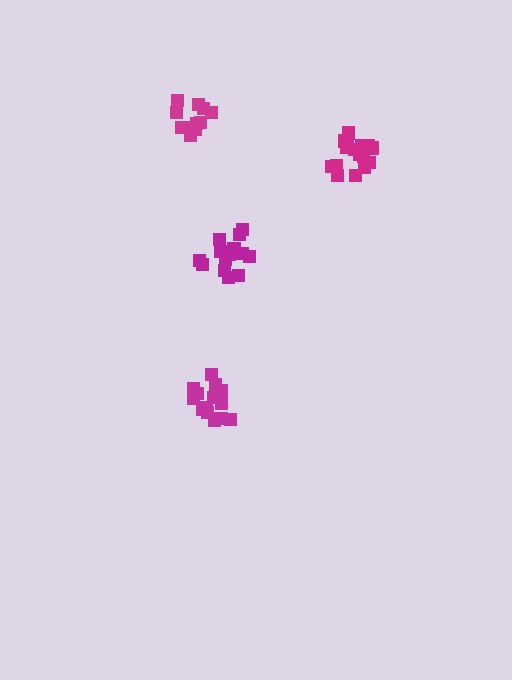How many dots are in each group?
Group 1: 16 dots, Group 2: 17 dots, Group 3: 12 dots, Group 4: 16 dots (61 total).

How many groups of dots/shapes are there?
There are 4 groups.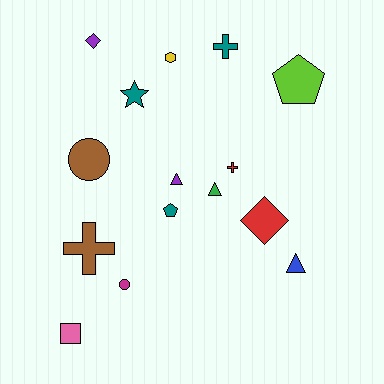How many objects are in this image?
There are 15 objects.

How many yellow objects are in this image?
There is 1 yellow object.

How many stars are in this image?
There is 1 star.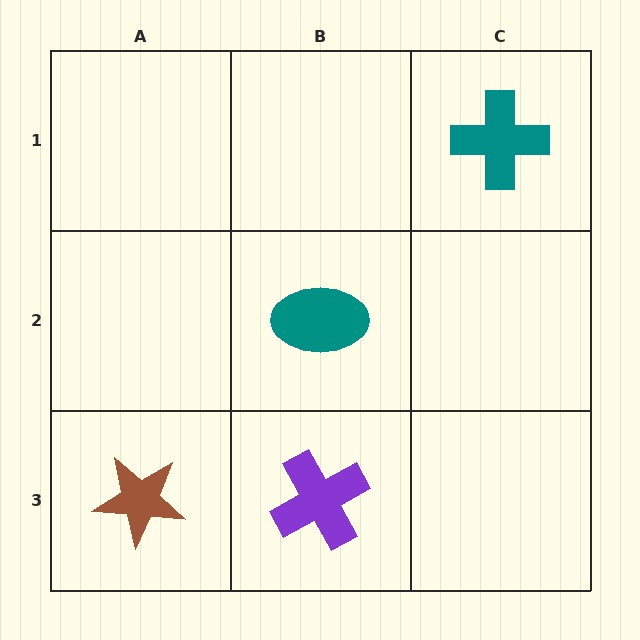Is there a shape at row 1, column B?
No, that cell is empty.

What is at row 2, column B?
A teal ellipse.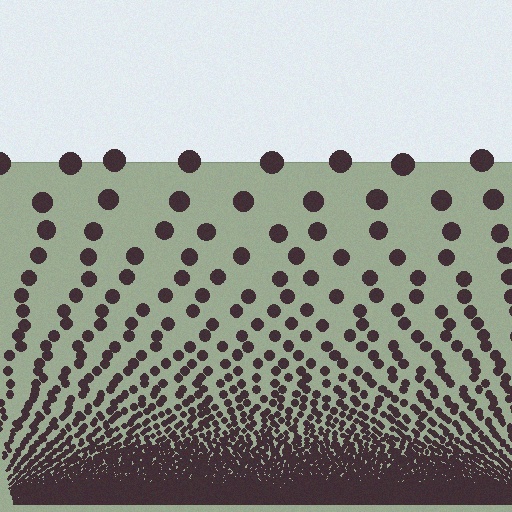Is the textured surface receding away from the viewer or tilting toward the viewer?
The surface appears to tilt toward the viewer. Texture elements get larger and sparser toward the top.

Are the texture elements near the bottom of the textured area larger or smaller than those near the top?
Smaller. The gradient is inverted — elements near the bottom are smaller and denser.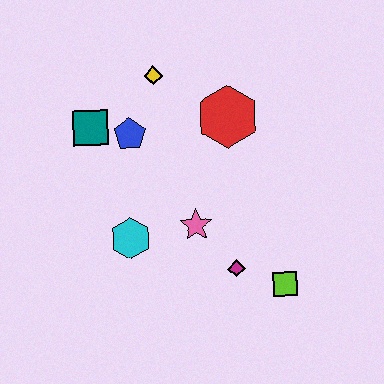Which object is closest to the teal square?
The blue pentagon is closest to the teal square.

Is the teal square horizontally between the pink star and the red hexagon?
No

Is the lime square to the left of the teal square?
No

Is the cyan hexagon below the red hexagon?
Yes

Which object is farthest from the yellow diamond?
The lime square is farthest from the yellow diamond.